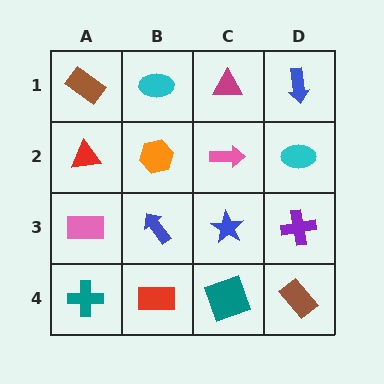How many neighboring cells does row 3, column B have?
4.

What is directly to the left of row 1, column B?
A brown rectangle.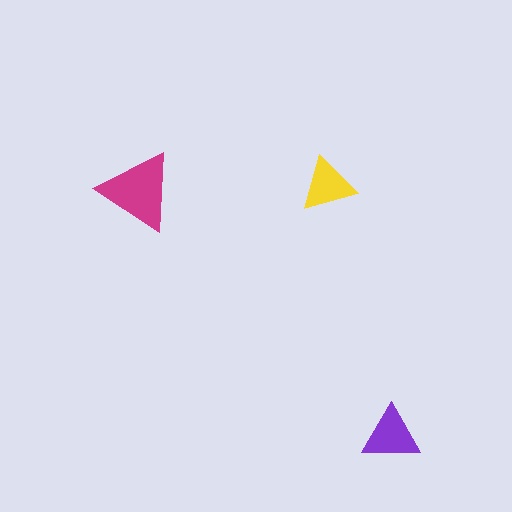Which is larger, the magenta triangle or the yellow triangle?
The magenta one.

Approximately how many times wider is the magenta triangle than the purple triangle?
About 1.5 times wider.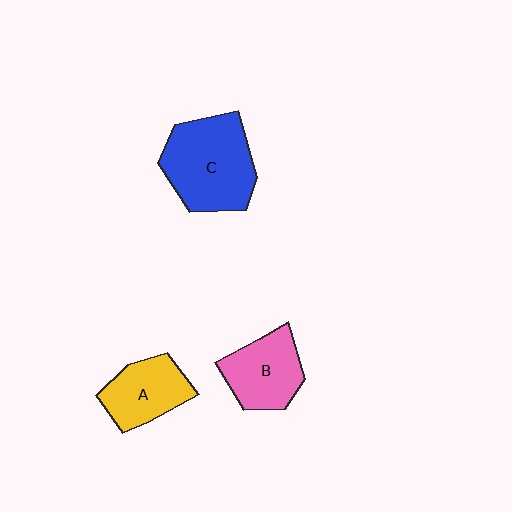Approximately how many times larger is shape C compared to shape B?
Approximately 1.5 times.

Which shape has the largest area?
Shape C (blue).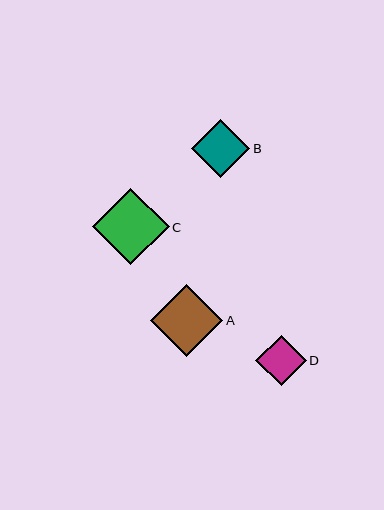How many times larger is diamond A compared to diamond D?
Diamond A is approximately 1.4 times the size of diamond D.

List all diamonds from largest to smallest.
From largest to smallest: C, A, B, D.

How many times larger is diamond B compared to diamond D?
Diamond B is approximately 1.2 times the size of diamond D.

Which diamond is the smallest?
Diamond D is the smallest with a size of approximately 50 pixels.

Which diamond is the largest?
Diamond C is the largest with a size of approximately 76 pixels.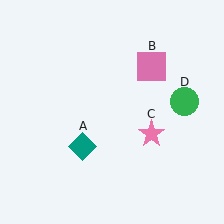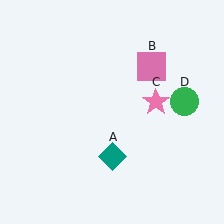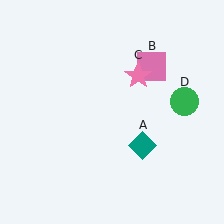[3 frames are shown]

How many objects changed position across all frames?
2 objects changed position: teal diamond (object A), pink star (object C).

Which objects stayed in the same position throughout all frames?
Pink square (object B) and green circle (object D) remained stationary.